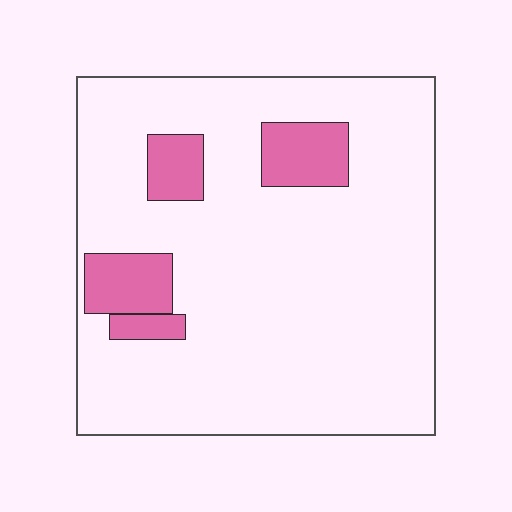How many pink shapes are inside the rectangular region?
4.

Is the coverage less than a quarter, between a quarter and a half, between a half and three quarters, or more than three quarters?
Less than a quarter.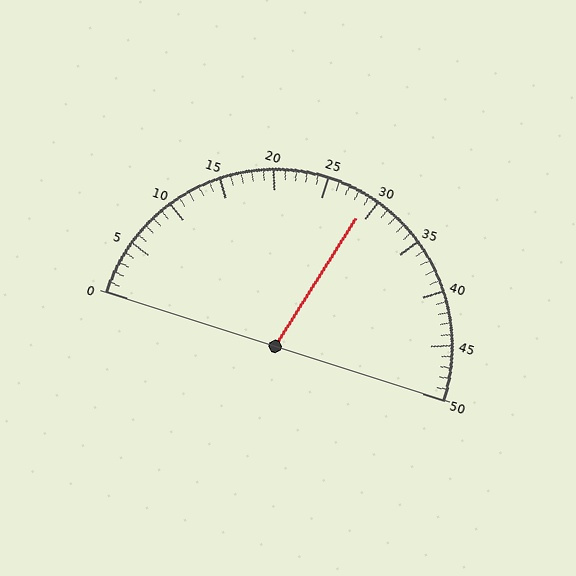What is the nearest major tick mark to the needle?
The nearest major tick mark is 30.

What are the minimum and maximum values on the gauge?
The gauge ranges from 0 to 50.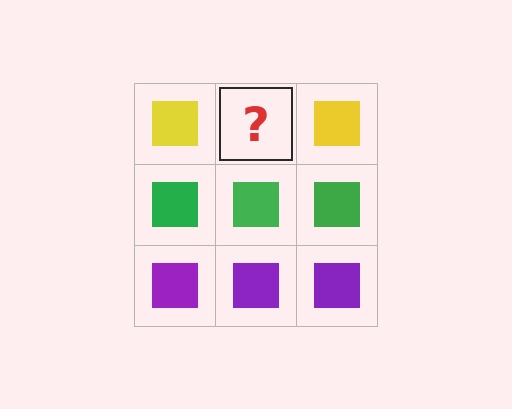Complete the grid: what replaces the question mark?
The question mark should be replaced with a yellow square.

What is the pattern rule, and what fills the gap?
The rule is that each row has a consistent color. The gap should be filled with a yellow square.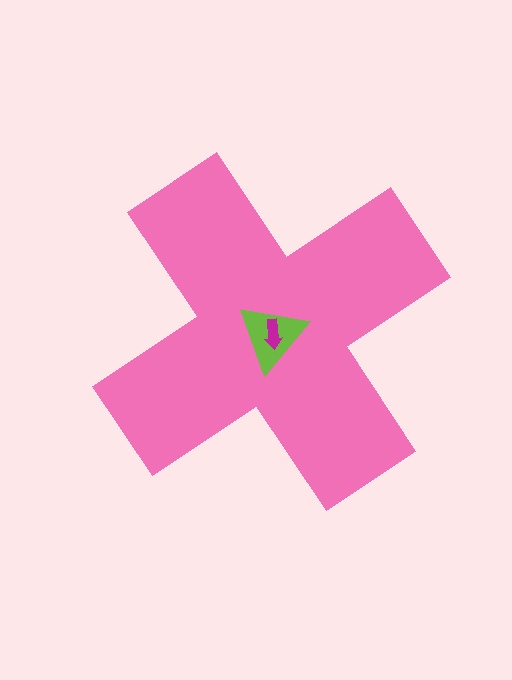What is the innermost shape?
The magenta arrow.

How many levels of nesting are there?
3.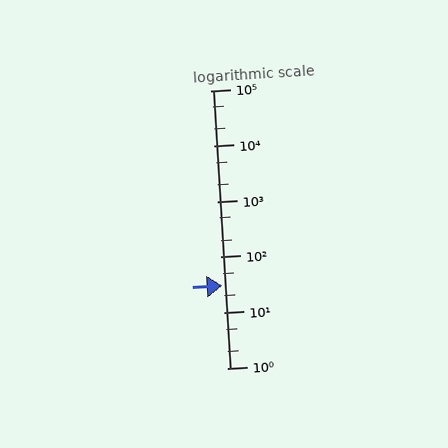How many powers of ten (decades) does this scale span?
The scale spans 5 decades, from 1 to 100000.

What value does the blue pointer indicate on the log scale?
The pointer indicates approximately 31.